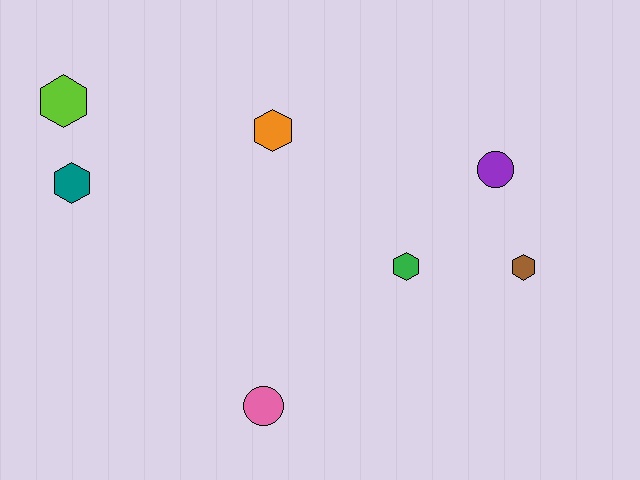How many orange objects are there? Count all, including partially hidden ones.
There is 1 orange object.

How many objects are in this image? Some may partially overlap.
There are 7 objects.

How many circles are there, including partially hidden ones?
There are 2 circles.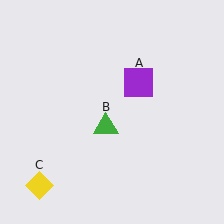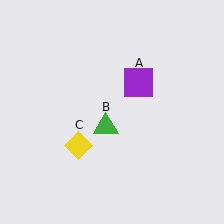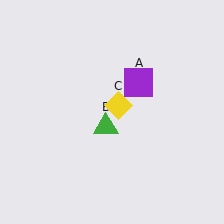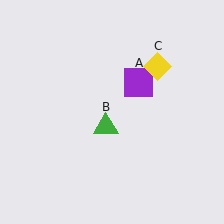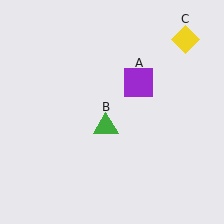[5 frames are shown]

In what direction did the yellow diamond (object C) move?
The yellow diamond (object C) moved up and to the right.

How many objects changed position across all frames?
1 object changed position: yellow diamond (object C).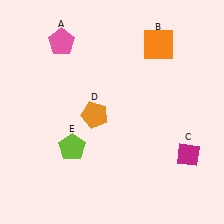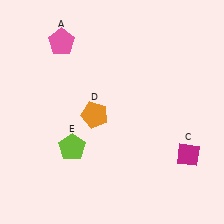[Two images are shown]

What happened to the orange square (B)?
The orange square (B) was removed in Image 2. It was in the top-right area of Image 1.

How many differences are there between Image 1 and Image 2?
There is 1 difference between the two images.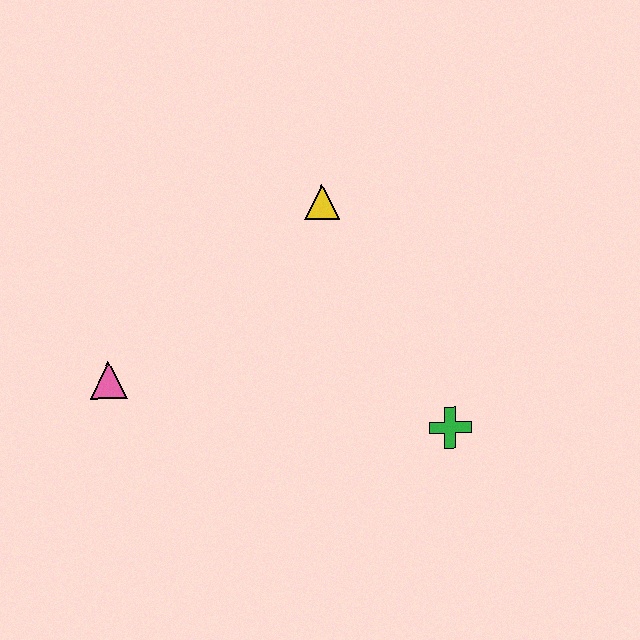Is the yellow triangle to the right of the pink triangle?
Yes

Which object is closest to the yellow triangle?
The green cross is closest to the yellow triangle.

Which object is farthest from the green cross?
The pink triangle is farthest from the green cross.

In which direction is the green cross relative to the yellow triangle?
The green cross is below the yellow triangle.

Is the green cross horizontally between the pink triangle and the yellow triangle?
No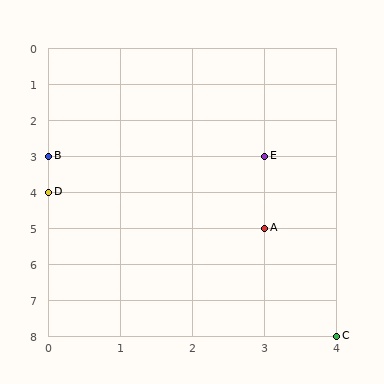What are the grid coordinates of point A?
Point A is at grid coordinates (3, 5).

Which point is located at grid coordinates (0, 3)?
Point B is at (0, 3).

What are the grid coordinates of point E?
Point E is at grid coordinates (3, 3).